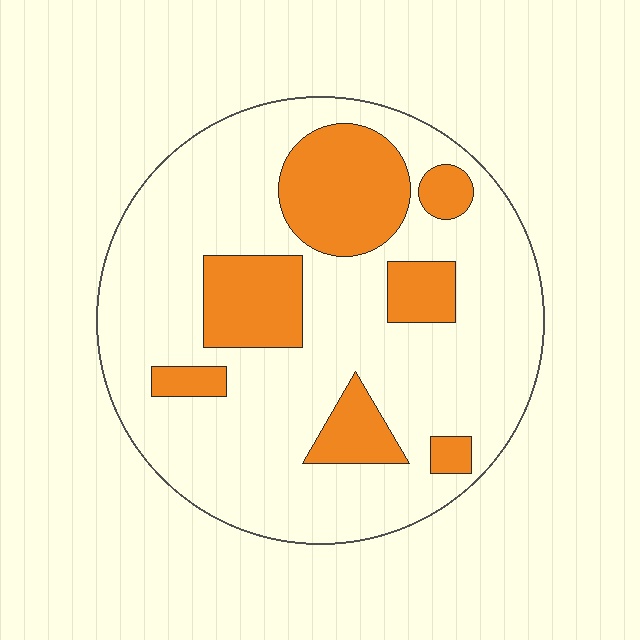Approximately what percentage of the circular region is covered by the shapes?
Approximately 25%.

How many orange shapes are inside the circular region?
7.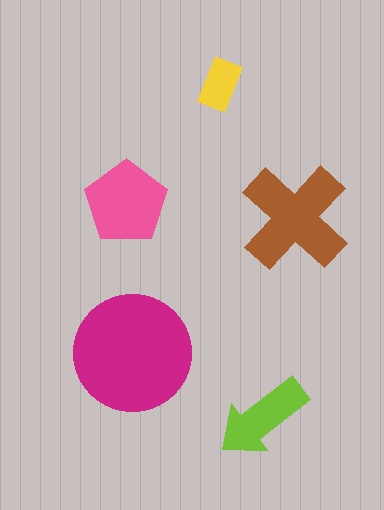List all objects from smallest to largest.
The yellow rectangle, the lime arrow, the pink pentagon, the brown cross, the magenta circle.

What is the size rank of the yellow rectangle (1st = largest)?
5th.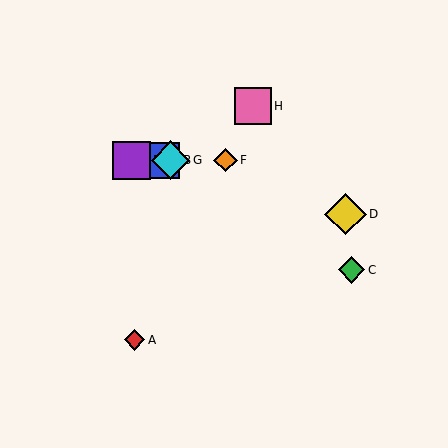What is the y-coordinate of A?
Object A is at y≈340.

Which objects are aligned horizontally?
Objects B, E, F, G are aligned horizontally.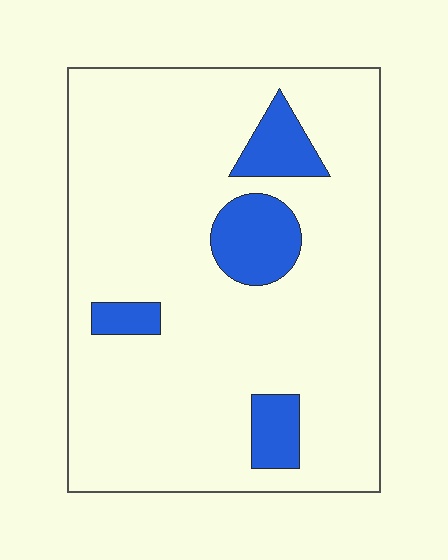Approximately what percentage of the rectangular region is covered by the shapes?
Approximately 15%.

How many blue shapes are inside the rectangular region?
4.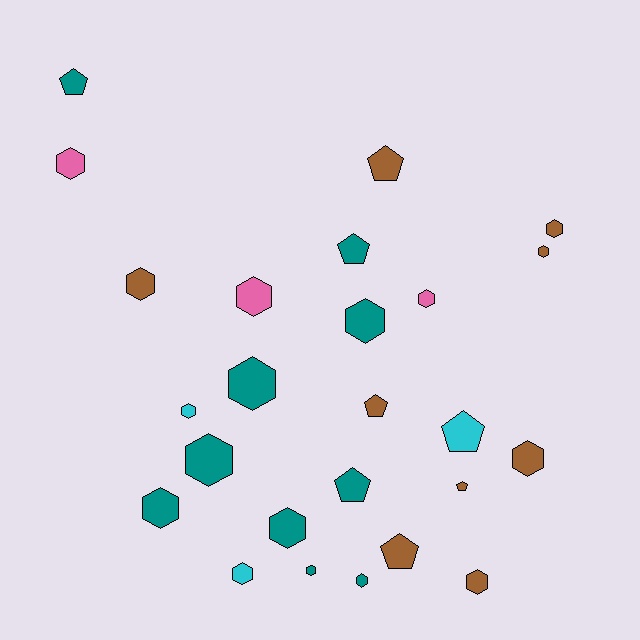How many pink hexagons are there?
There are 3 pink hexagons.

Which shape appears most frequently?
Hexagon, with 17 objects.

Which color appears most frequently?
Teal, with 10 objects.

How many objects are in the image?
There are 25 objects.